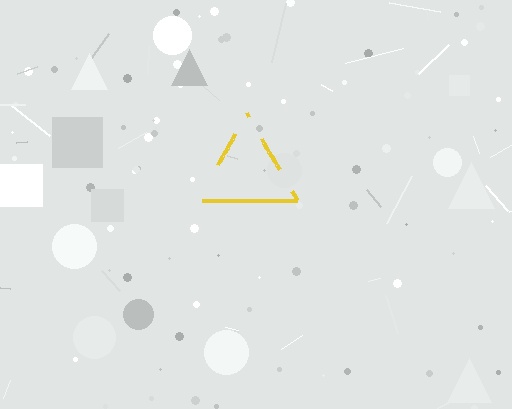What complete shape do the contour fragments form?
The contour fragments form a triangle.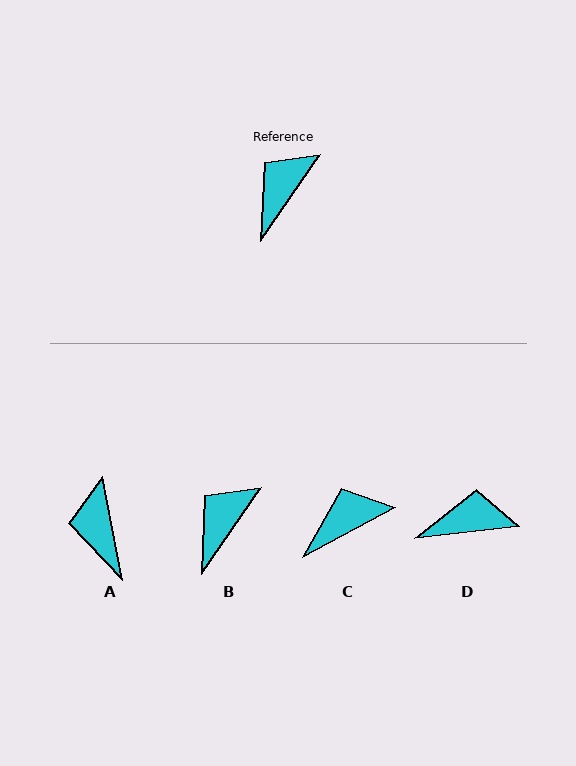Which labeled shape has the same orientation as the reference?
B.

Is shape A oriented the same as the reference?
No, it is off by about 46 degrees.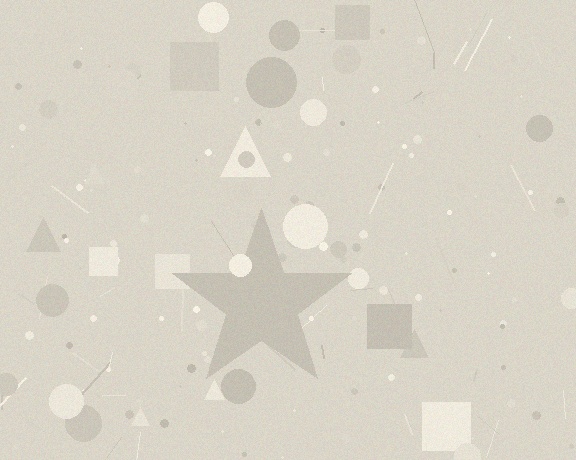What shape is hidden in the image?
A star is hidden in the image.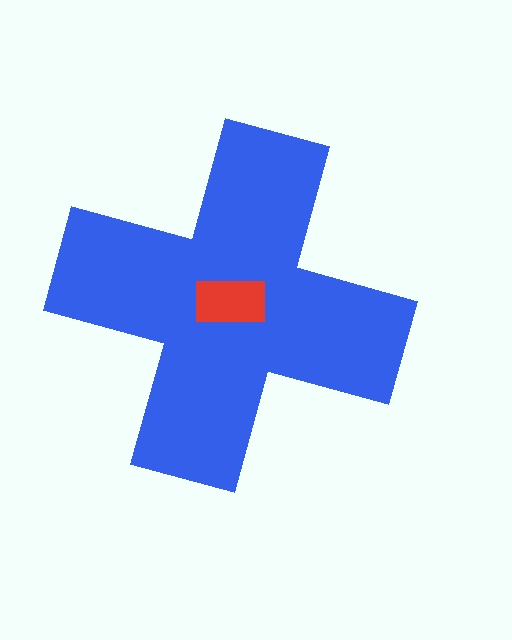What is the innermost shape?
The red rectangle.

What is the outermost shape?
The blue cross.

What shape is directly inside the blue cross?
The red rectangle.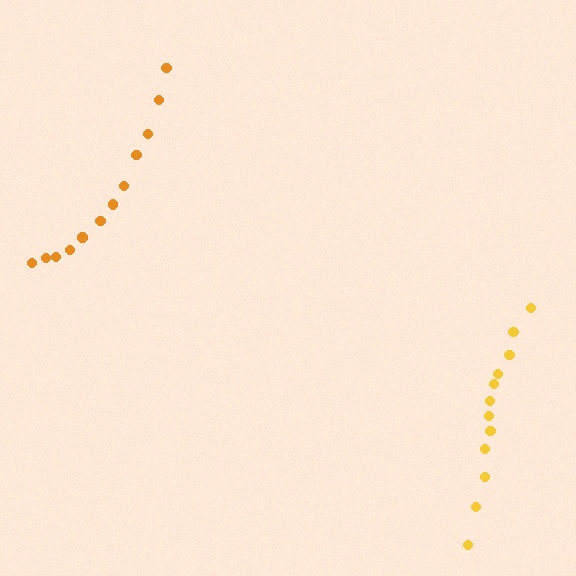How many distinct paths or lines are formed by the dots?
There are 2 distinct paths.